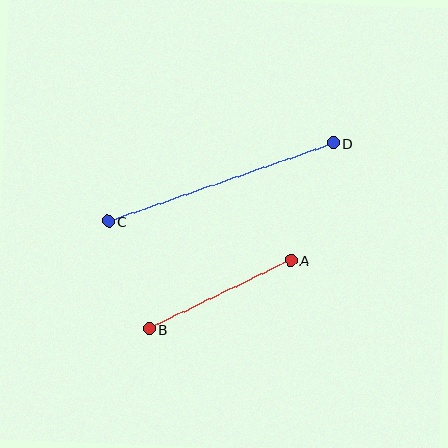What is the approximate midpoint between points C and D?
The midpoint is at approximately (221, 182) pixels.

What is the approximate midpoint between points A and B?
The midpoint is at approximately (220, 295) pixels.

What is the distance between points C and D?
The distance is approximately 239 pixels.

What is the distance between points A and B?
The distance is approximately 157 pixels.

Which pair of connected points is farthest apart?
Points C and D are farthest apart.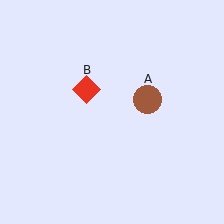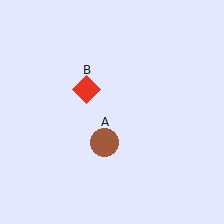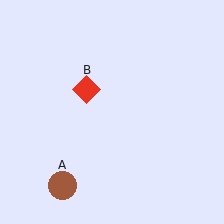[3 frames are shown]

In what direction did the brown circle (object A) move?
The brown circle (object A) moved down and to the left.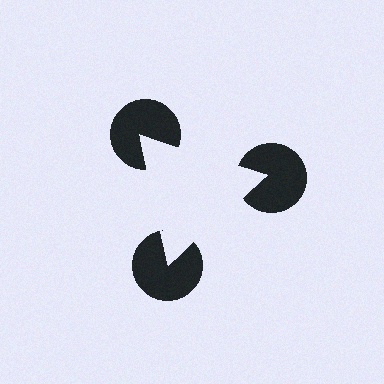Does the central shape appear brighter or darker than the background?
It typically appears slightly brighter than the background, even though no actual brightness change is drawn.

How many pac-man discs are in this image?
There are 3 — one at each vertex of the illusory triangle.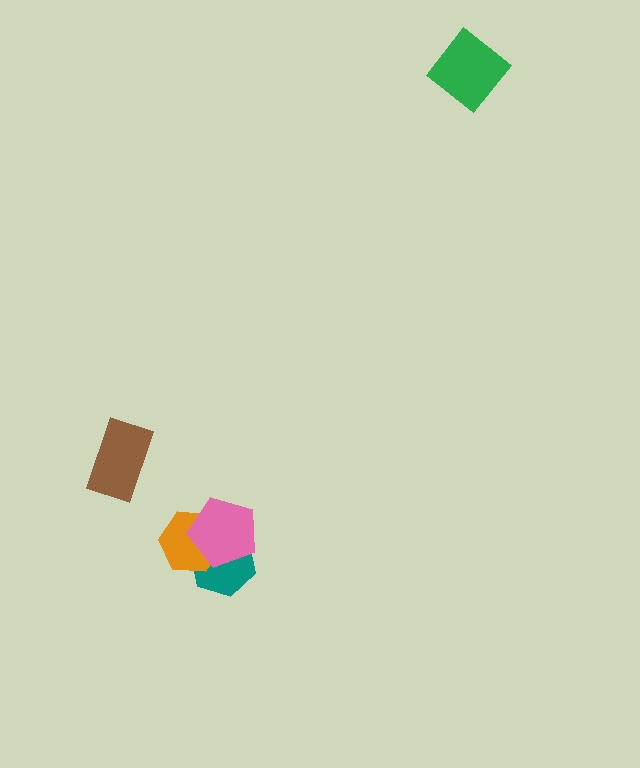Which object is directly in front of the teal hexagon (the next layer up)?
The orange hexagon is directly in front of the teal hexagon.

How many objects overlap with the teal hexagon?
2 objects overlap with the teal hexagon.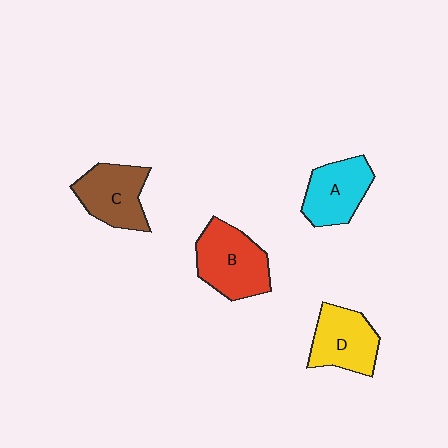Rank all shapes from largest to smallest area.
From largest to smallest: B (red), C (brown), D (yellow), A (cyan).